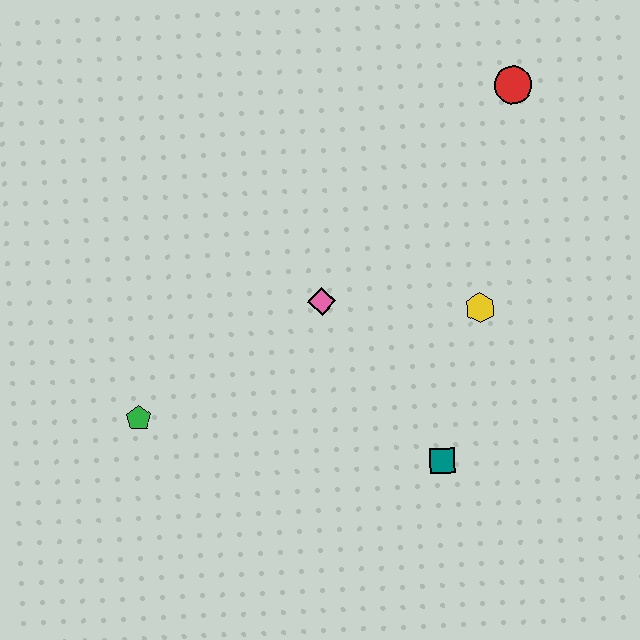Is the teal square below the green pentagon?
Yes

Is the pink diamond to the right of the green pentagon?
Yes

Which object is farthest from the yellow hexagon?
The green pentagon is farthest from the yellow hexagon.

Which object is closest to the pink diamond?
The yellow hexagon is closest to the pink diamond.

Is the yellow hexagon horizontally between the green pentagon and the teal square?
No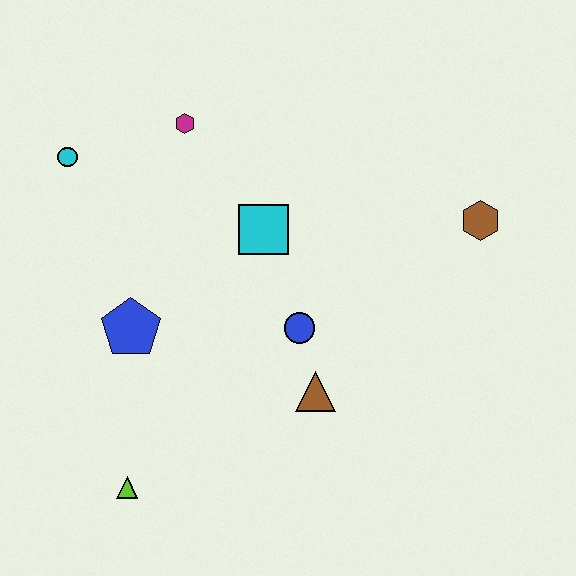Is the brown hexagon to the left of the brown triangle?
No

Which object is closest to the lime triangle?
The blue pentagon is closest to the lime triangle.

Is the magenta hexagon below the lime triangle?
No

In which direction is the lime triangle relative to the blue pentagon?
The lime triangle is below the blue pentagon.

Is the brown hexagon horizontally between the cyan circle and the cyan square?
No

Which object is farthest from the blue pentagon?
The brown hexagon is farthest from the blue pentagon.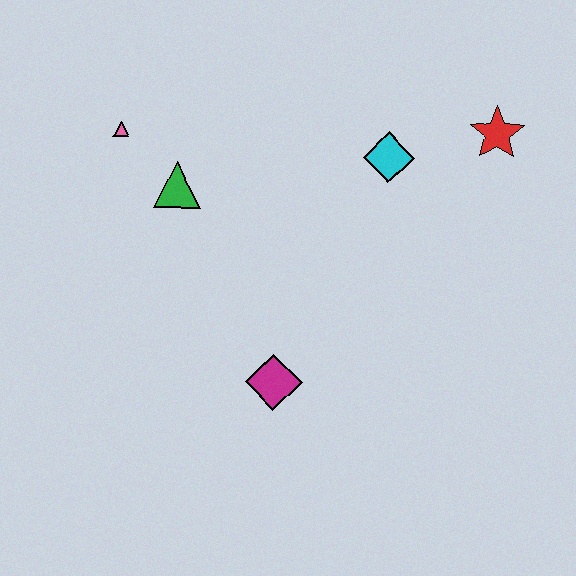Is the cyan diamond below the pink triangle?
Yes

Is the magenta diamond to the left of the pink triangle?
No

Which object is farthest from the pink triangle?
The red star is farthest from the pink triangle.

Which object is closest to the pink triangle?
The green triangle is closest to the pink triangle.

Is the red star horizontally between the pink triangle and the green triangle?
No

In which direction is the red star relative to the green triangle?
The red star is to the right of the green triangle.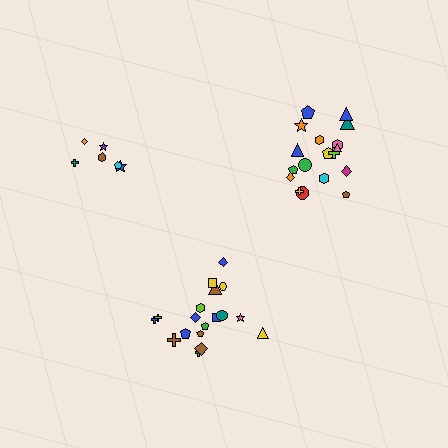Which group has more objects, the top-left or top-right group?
The top-right group.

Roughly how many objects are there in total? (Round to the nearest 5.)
Roughly 40 objects in total.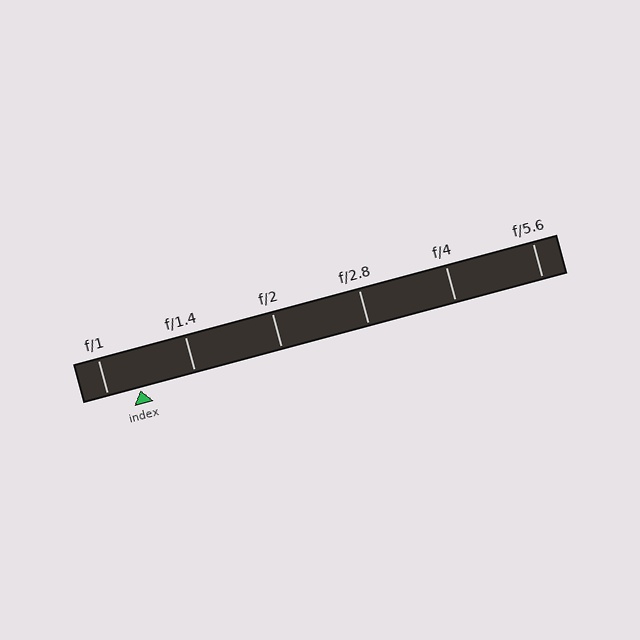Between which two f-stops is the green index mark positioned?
The index mark is between f/1 and f/1.4.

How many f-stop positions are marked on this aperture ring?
There are 6 f-stop positions marked.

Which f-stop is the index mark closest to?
The index mark is closest to f/1.